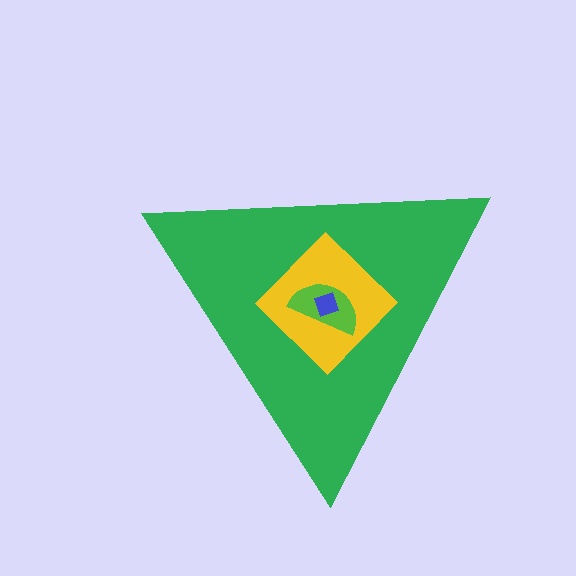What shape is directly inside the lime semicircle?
The blue diamond.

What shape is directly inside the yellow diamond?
The lime semicircle.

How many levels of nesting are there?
4.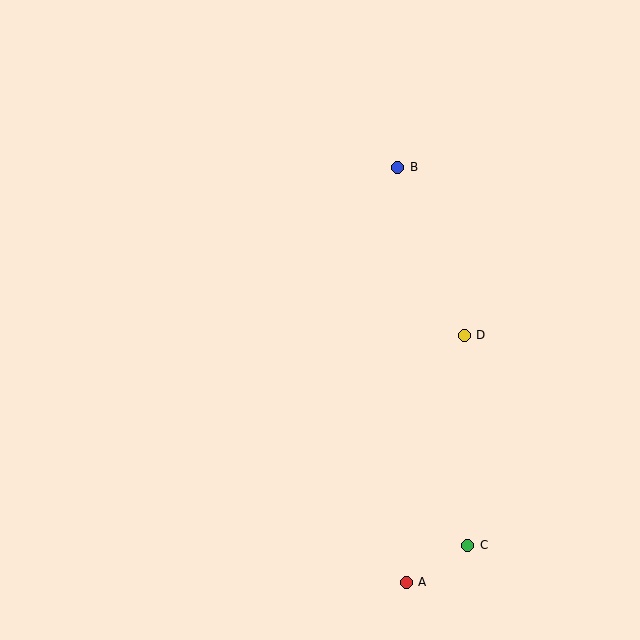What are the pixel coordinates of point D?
Point D is at (464, 335).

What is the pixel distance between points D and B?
The distance between D and B is 180 pixels.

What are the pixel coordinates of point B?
Point B is at (398, 167).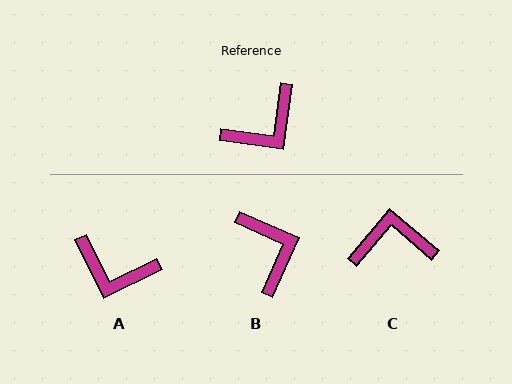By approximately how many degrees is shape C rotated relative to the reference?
Approximately 147 degrees counter-clockwise.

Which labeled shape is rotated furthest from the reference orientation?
C, about 147 degrees away.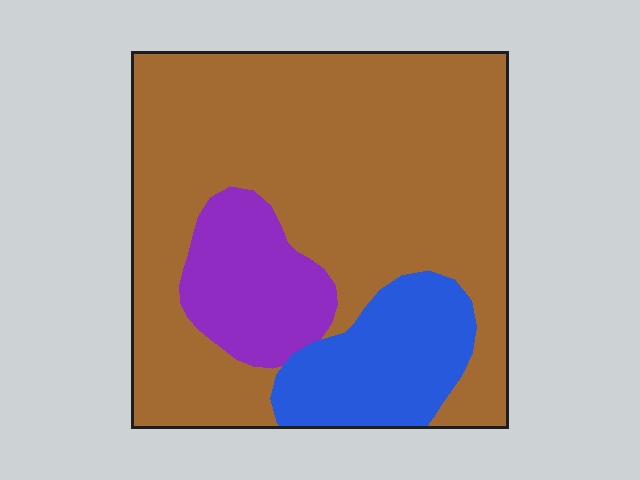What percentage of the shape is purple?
Purple takes up about one eighth (1/8) of the shape.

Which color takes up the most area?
Brown, at roughly 70%.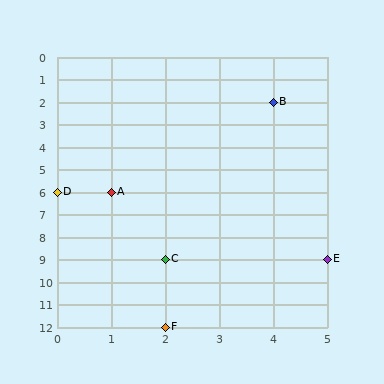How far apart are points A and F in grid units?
Points A and F are 1 column and 6 rows apart (about 6.1 grid units diagonally).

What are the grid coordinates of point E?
Point E is at grid coordinates (5, 9).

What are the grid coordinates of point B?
Point B is at grid coordinates (4, 2).